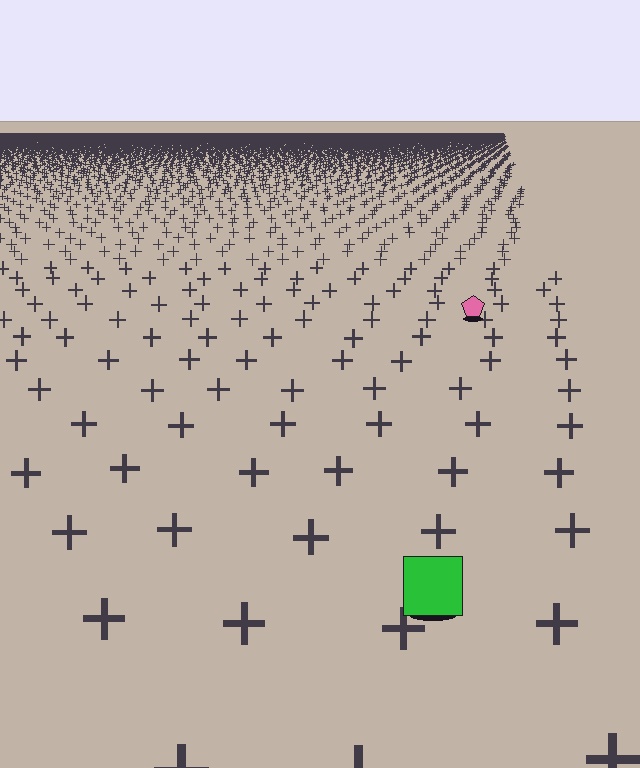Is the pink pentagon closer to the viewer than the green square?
No. The green square is closer — you can tell from the texture gradient: the ground texture is coarser near it.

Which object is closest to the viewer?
The green square is closest. The texture marks near it are larger and more spread out.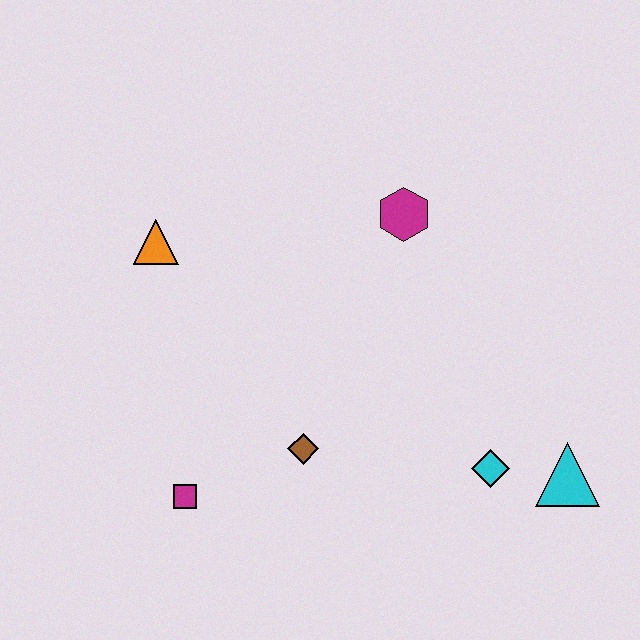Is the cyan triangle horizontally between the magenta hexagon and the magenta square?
No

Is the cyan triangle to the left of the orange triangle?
No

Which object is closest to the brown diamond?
The magenta square is closest to the brown diamond.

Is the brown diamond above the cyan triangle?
Yes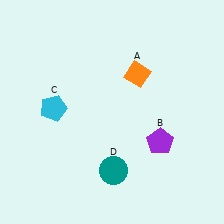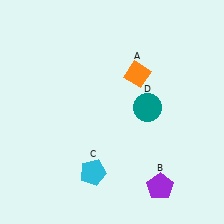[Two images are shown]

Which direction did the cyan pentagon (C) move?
The cyan pentagon (C) moved down.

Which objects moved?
The objects that moved are: the purple pentagon (B), the cyan pentagon (C), the teal circle (D).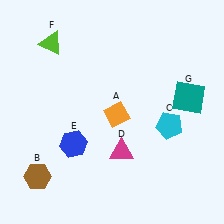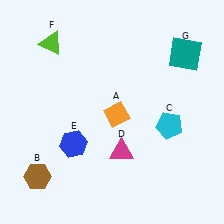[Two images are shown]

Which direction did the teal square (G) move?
The teal square (G) moved up.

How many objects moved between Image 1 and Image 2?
1 object moved between the two images.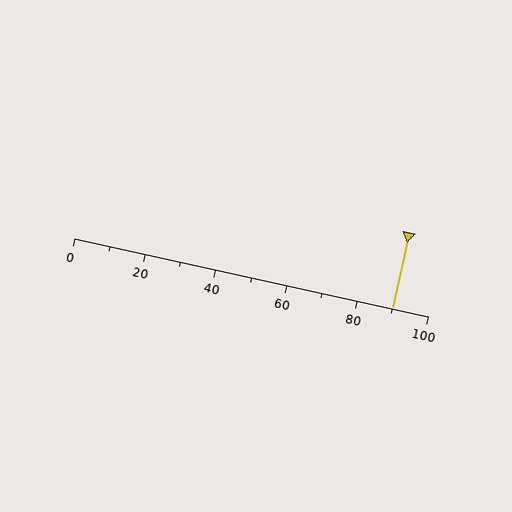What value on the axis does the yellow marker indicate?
The marker indicates approximately 90.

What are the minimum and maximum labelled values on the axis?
The axis runs from 0 to 100.